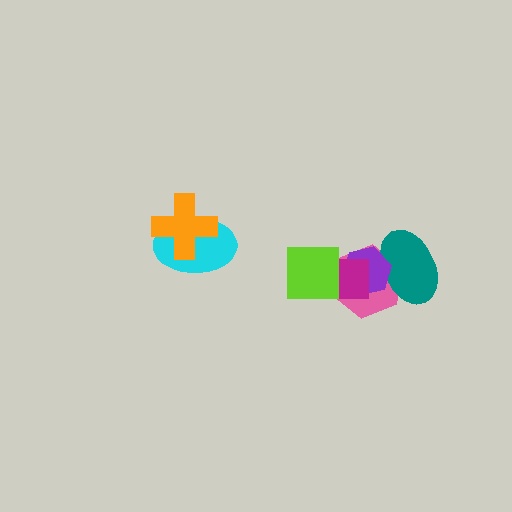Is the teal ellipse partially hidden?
Yes, it is partially covered by another shape.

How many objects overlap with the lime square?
2 objects overlap with the lime square.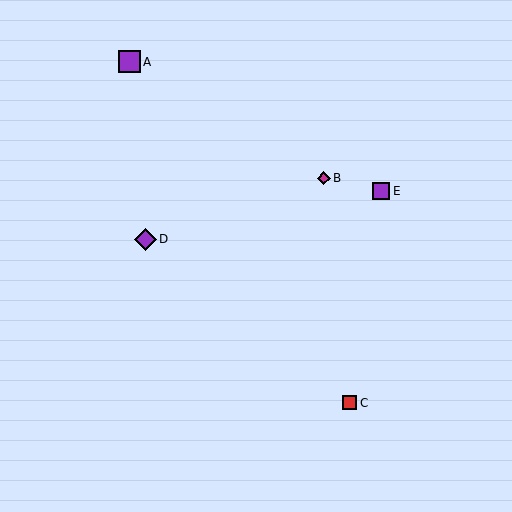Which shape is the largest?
The purple diamond (labeled D) is the largest.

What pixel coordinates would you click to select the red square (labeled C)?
Click at (349, 403) to select the red square C.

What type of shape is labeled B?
Shape B is a magenta diamond.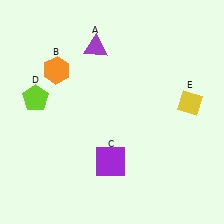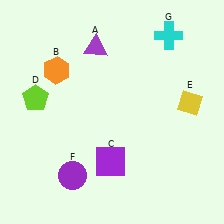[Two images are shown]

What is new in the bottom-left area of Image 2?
A purple circle (F) was added in the bottom-left area of Image 2.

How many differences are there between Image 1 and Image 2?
There are 2 differences between the two images.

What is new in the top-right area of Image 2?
A cyan cross (G) was added in the top-right area of Image 2.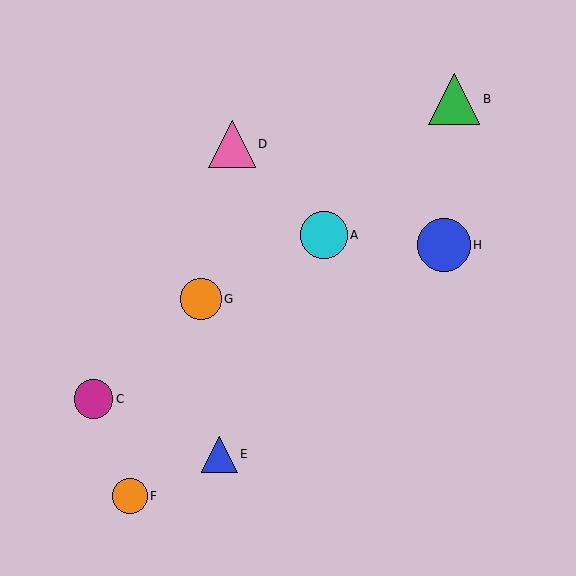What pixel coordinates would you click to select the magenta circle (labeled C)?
Click at (93, 399) to select the magenta circle C.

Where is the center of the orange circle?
The center of the orange circle is at (130, 496).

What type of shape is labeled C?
Shape C is a magenta circle.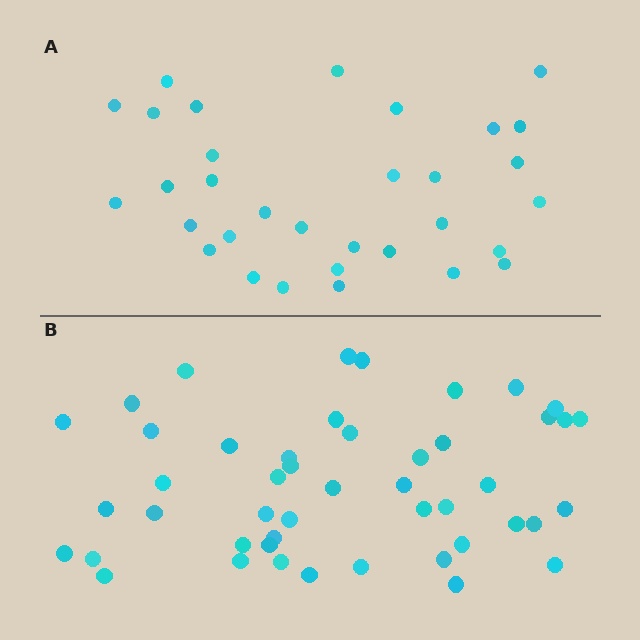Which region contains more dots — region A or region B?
Region B (the bottom region) has more dots.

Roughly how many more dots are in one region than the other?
Region B has approximately 15 more dots than region A.